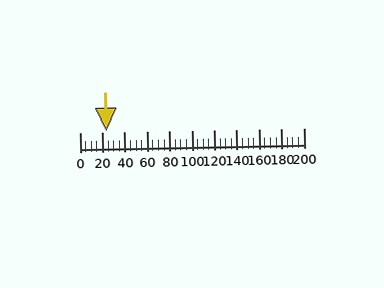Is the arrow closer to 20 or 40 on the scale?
The arrow is closer to 20.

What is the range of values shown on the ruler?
The ruler shows values from 0 to 200.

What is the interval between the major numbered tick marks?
The major tick marks are spaced 20 units apart.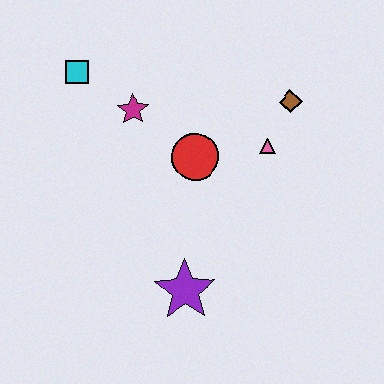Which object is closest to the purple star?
The red circle is closest to the purple star.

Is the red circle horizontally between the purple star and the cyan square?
No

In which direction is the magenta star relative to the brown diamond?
The magenta star is to the left of the brown diamond.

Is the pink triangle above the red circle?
Yes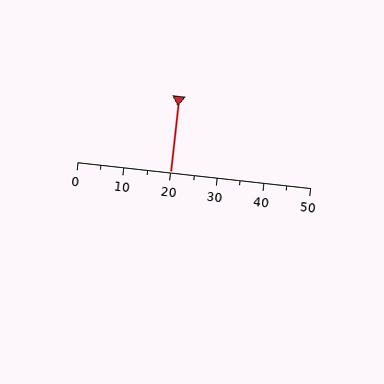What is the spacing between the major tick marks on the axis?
The major ticks are spaced 10 apart.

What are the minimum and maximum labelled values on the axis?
The axis runs from 0 to 50.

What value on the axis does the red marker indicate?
The marker indicates approximately 20.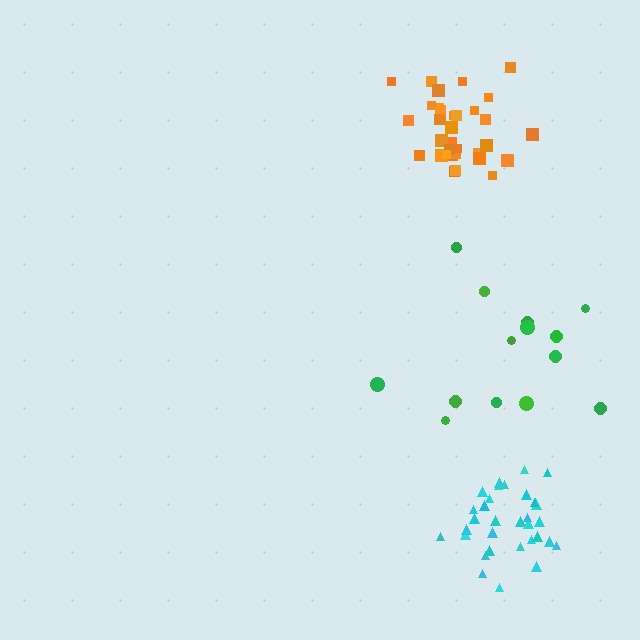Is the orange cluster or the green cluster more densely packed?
Orange.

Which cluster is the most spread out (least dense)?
Green.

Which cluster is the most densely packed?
Cyan.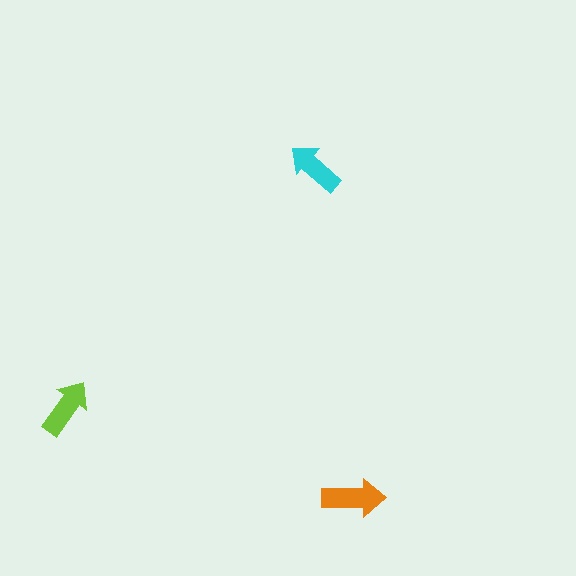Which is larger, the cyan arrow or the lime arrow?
The lime one.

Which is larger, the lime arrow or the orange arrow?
The orange one.